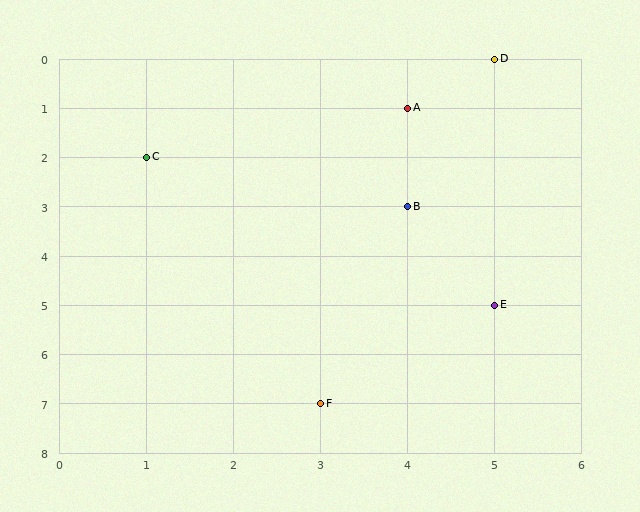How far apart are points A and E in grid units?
Points A and E are 1 column and 4 rows apart (about 4.1 grid units diagonally).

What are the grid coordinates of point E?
Point E is at grid coordinates (5, 5).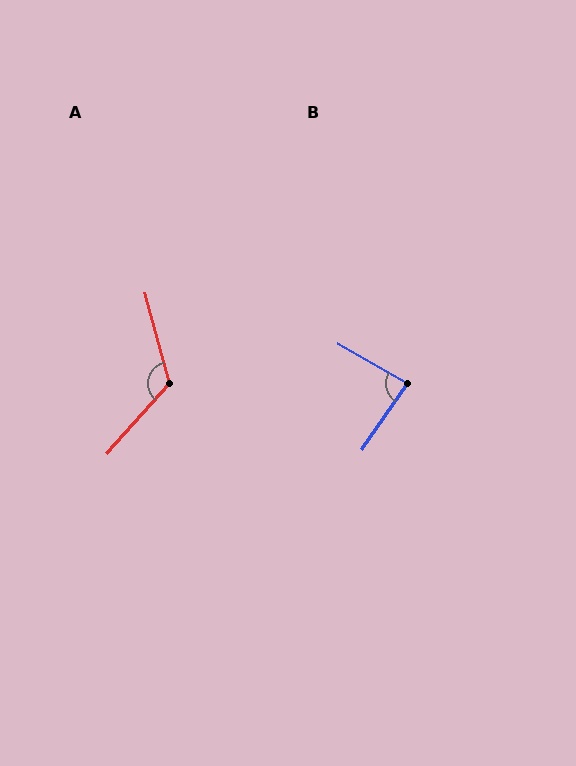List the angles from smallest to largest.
B (85°), A (123°).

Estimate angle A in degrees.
Approximately 123 degrees.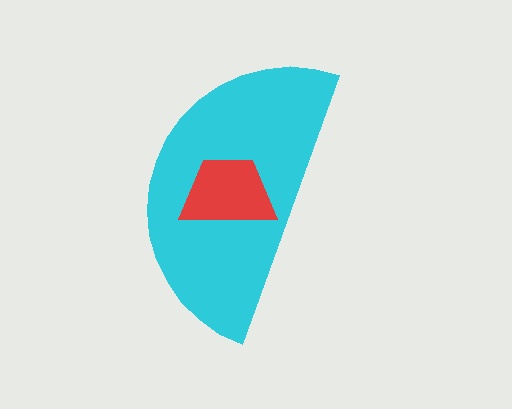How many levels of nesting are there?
2.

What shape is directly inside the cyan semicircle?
The red trapezoid.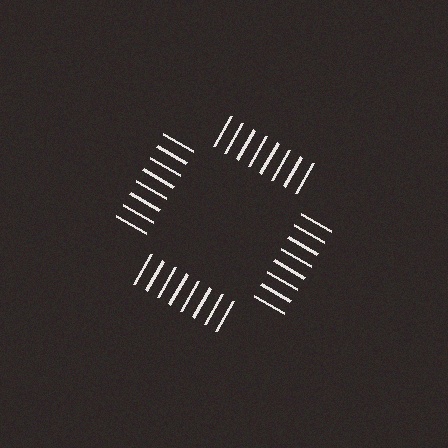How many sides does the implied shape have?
4 sides — the line-ends trace a square.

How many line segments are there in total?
32 — 8 along each of the 4 edges.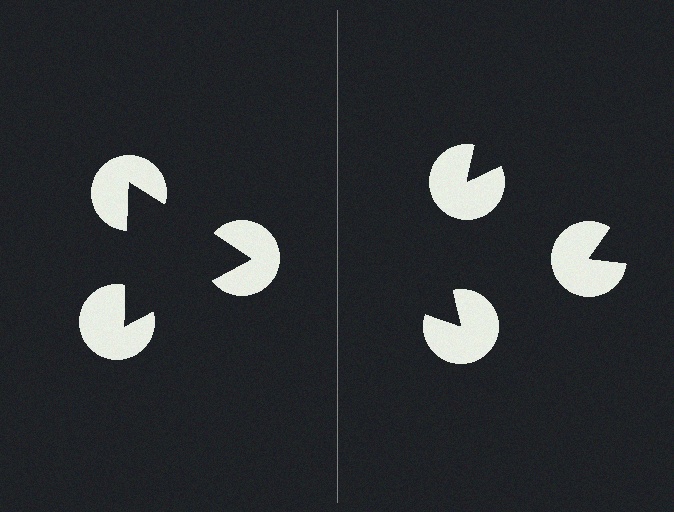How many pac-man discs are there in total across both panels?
6 — 3 on each side.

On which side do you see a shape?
An illusory triangle appears on the left side. On the right side the wedge cuts are rotated, so no coherent shape forms.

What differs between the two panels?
The pac-man discs are positioned identically on both sides; only the wedge orientations differ. On the left they align to a triangle; on the right they are misaligned.